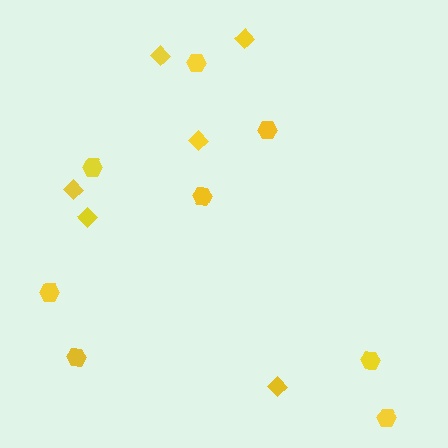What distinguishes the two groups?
There are 2 groups: one group of hexagons (8) and one group of diamonds (6).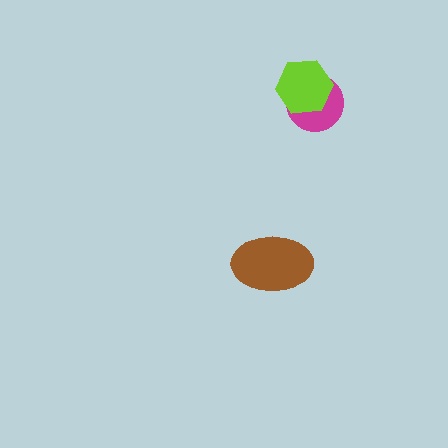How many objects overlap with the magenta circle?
1 object overlaps with the magenta circle.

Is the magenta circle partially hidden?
Yes, it is partially covered by another shape.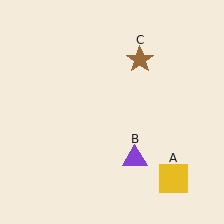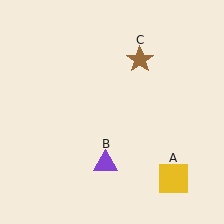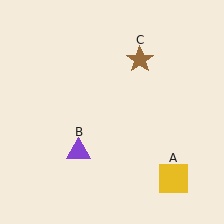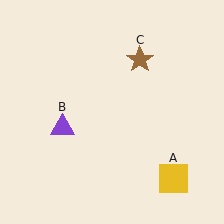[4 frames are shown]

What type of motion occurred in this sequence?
The purple triangle (object B) rotated clockwise around the center of the scene.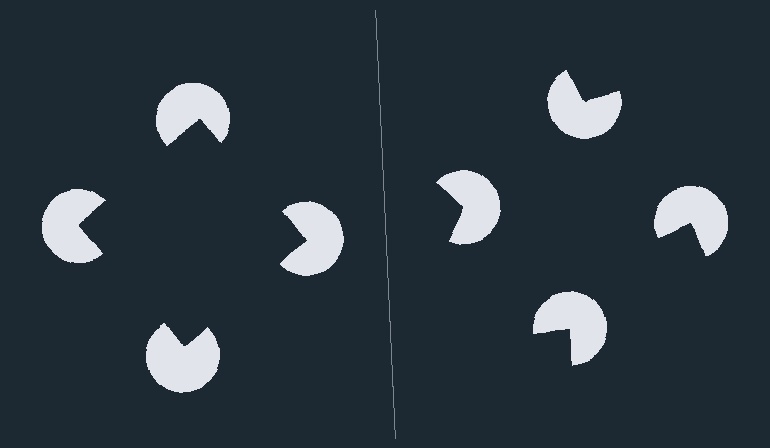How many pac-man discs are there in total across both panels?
8 — 4 on each side.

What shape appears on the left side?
An illusory square.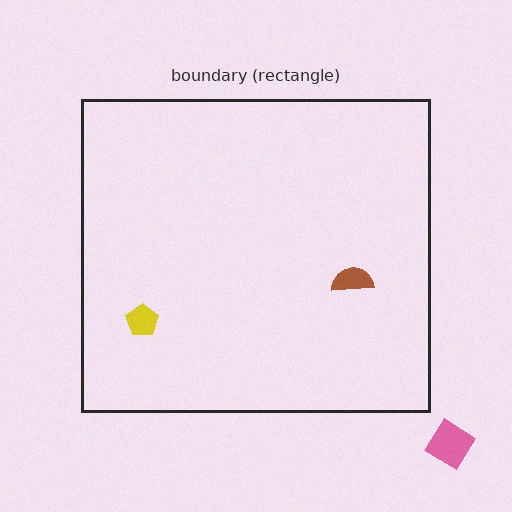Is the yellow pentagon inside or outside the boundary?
Inside.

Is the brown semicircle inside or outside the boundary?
Inside.